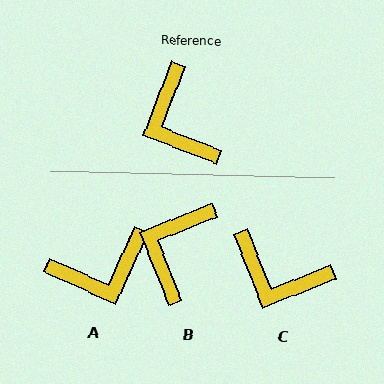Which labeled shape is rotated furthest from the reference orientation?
A, about 87 degrees away.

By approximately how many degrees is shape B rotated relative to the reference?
Approximately 47 degrees clockwise.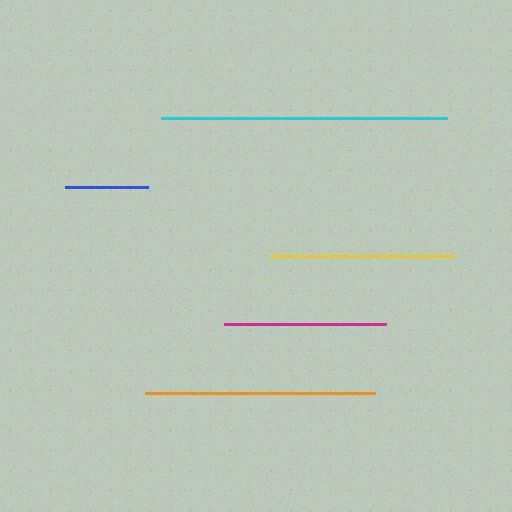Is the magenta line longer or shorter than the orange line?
The orange line is longer than the magenta line.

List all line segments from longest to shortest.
From longest to shortest: cyan, orange, yellow, magenta, blue.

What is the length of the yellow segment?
The yellow segment is approximately 183 pixels long.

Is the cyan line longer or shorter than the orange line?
The cyan line is longer than the orange line.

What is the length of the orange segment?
The orange segment is approximately 230 pixels long.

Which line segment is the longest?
The cyan line is the longest at approximately 286 pixels.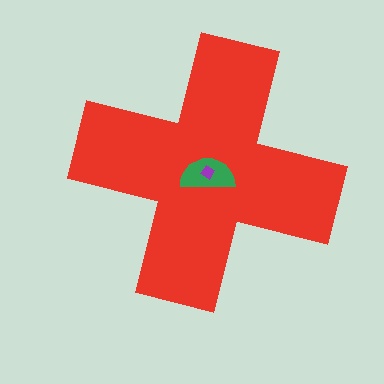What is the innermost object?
The purple diamond.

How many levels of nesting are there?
3.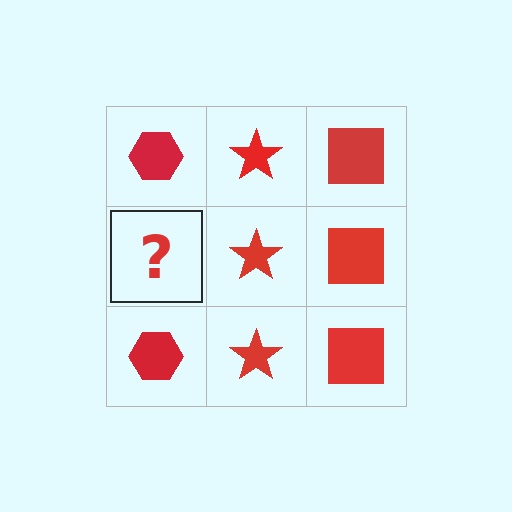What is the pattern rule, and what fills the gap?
The rule is that each column has a consistent shape. The gap should be filled with a red hexagon.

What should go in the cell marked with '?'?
The missing cell should contain a red hexagon.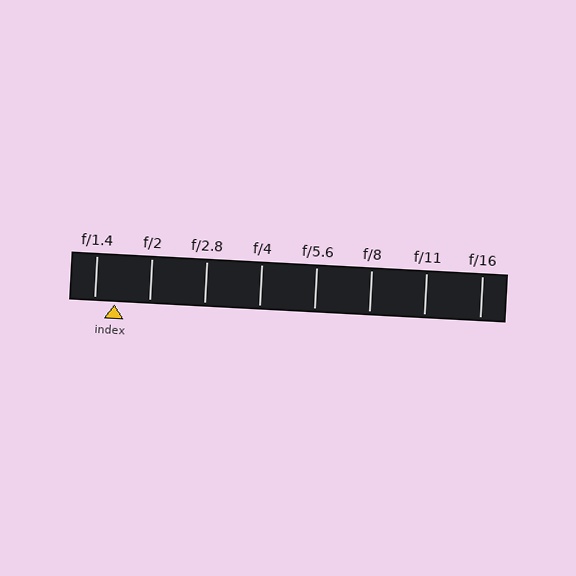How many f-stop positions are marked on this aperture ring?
There are 8 f-stop positions marked.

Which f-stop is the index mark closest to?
The index mark is closest to f/1.4.